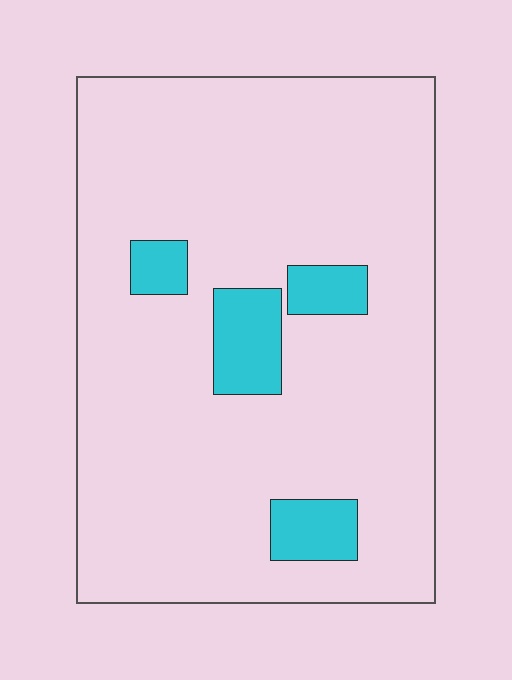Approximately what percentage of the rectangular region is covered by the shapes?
Approximately 10%.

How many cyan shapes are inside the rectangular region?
4.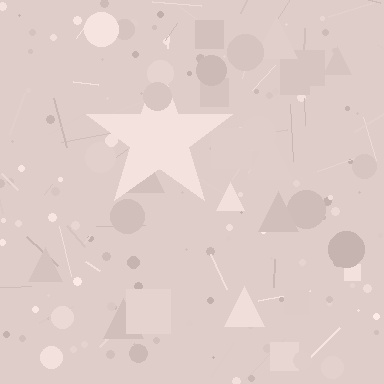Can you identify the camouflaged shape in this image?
The camouflaged shape is a star.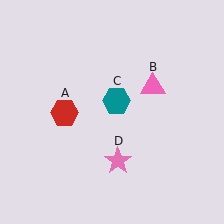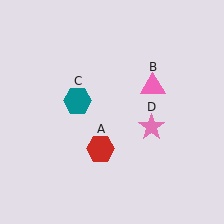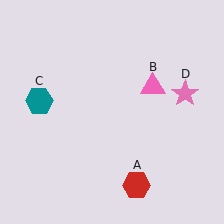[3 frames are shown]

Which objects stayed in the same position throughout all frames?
Pink triangle (object B) remained stationary.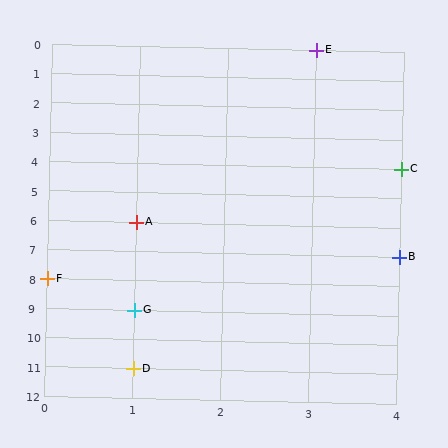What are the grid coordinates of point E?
Point E is at grid coordinates (3, 0).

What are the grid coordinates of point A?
Point A is at grid coordinates (1, 6).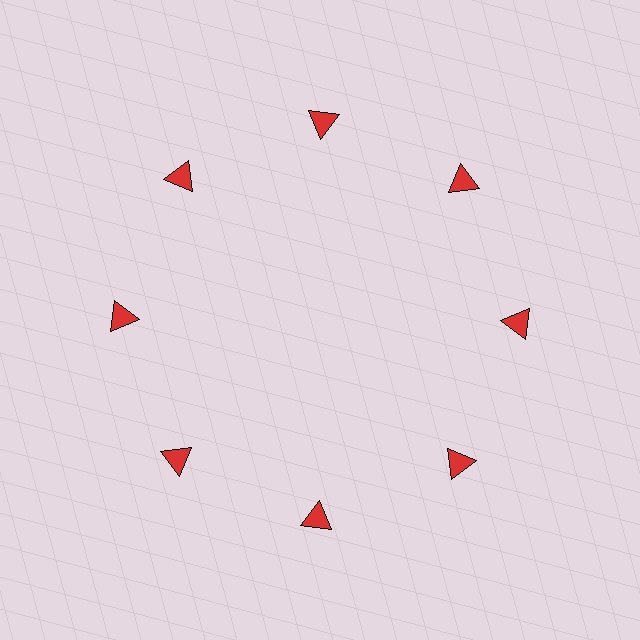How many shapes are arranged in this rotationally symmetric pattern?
There are 8 shapes, arranged in 8 groups of 1.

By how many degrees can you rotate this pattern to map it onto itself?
The pattern maps onto itself every 45 degrees of rotation.